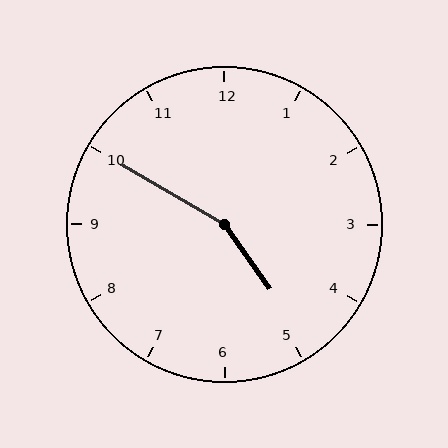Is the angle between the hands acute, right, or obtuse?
It is obtuse.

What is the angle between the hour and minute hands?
Approximately 155 degrees.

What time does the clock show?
4:50.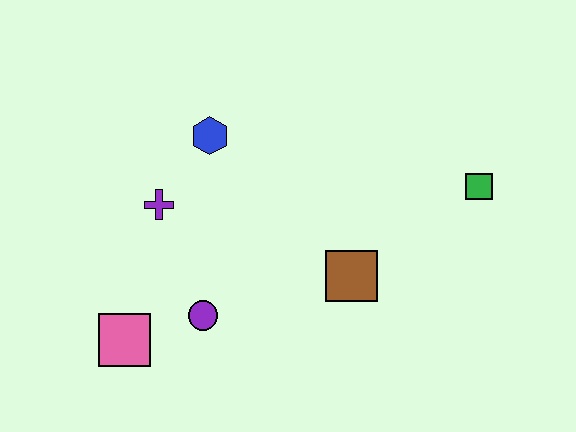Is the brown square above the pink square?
Yes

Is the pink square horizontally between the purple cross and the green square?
No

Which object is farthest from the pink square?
The green square is farthest from the pink square.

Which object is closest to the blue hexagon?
The purple cross is closest to the blue hexagon.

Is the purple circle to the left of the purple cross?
No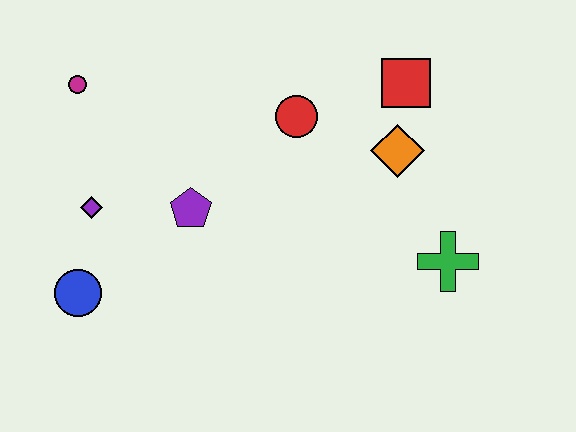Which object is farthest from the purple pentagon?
The green cross is farthest from the purple pentagon.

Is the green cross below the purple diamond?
Yes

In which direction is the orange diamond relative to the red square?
The orange diamond is below the red square.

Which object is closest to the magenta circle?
The purple diamond is closest to the magenta circle.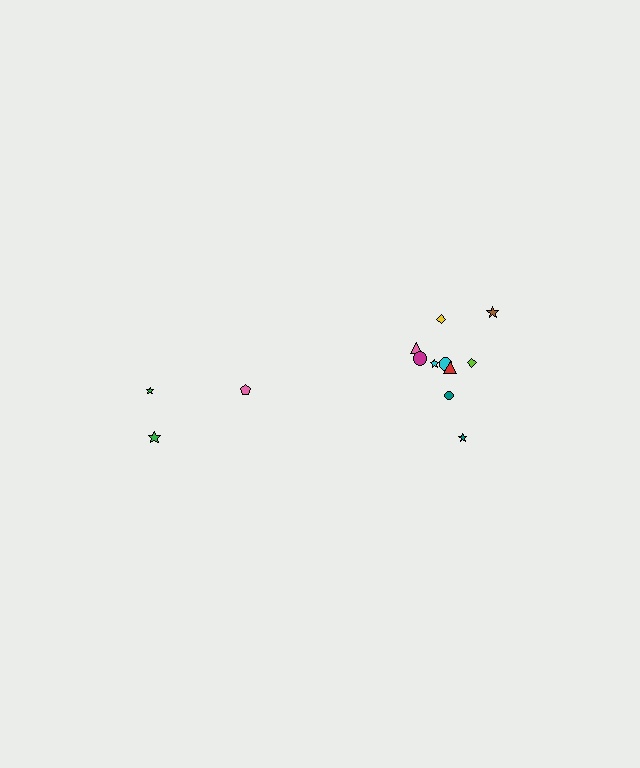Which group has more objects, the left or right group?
The right group.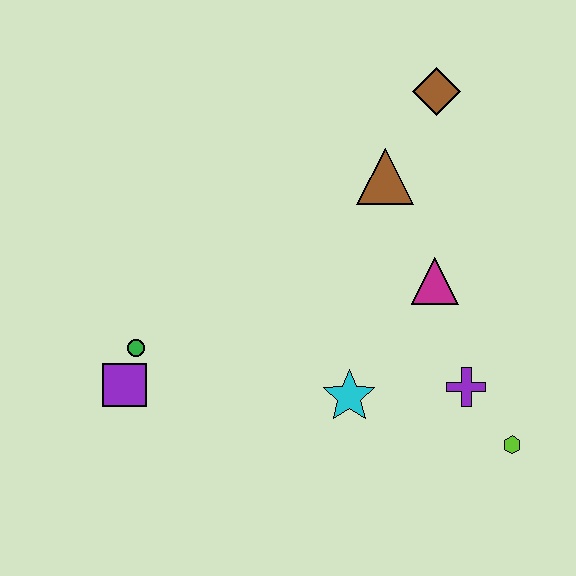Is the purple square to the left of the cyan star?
Yes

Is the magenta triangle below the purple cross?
No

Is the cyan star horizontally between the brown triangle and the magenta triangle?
No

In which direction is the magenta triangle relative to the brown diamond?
The magenta triangle is below the brown diamond.